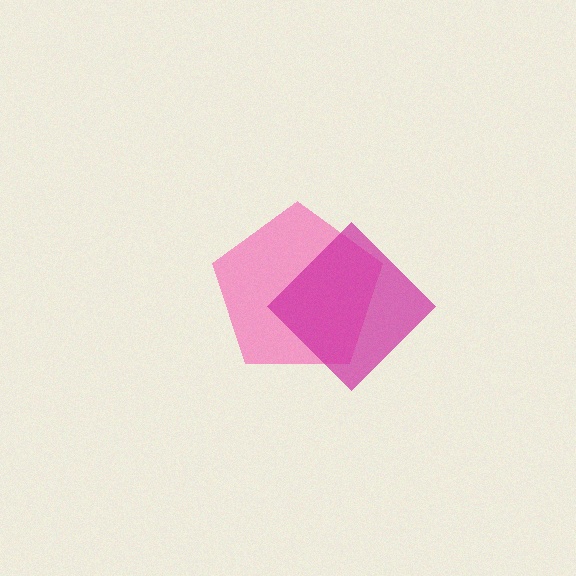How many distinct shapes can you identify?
There are 2 distinct shapes: a pink pentagon, a magenta diamond.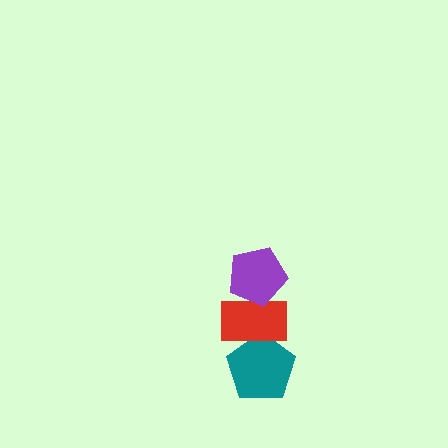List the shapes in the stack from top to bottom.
From top to bottom: the purple pentagon, the red rectangle, the teal pentagon.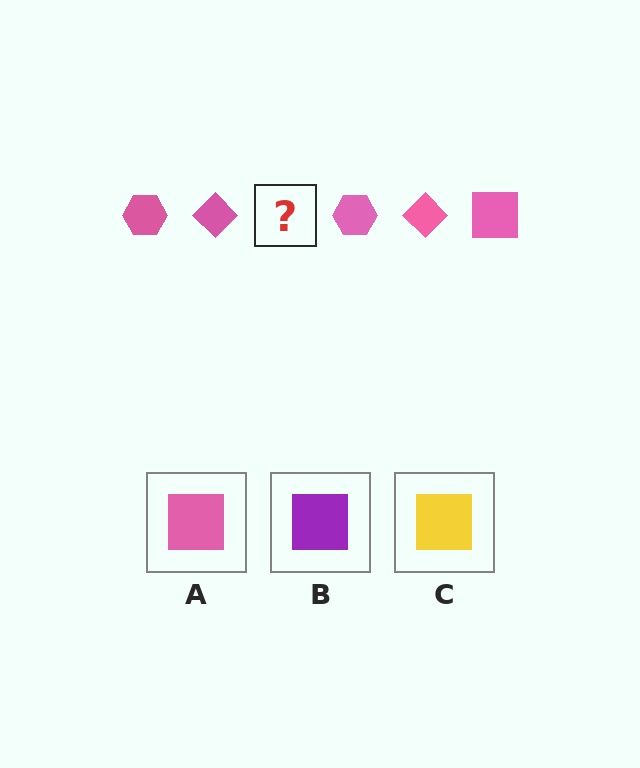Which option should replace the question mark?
Option A.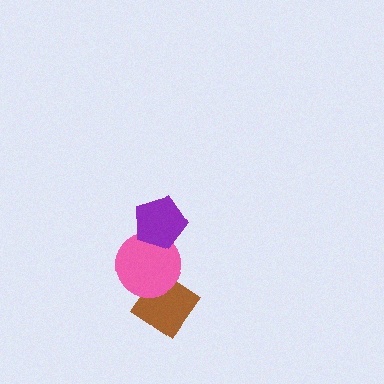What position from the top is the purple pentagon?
The purple pentagon is 1st from the top.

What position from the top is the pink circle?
The pink circle is 2nd from the top.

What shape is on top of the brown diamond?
The pink circle is on top of the brown diamond.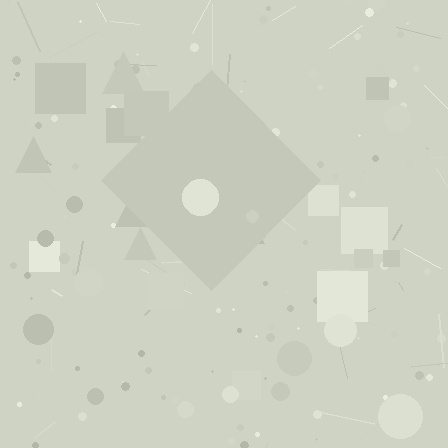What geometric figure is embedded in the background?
A diamond is embedded in the background.